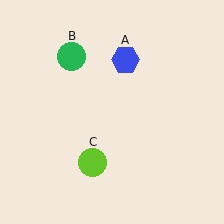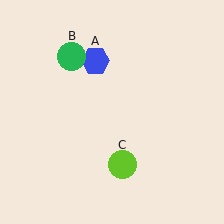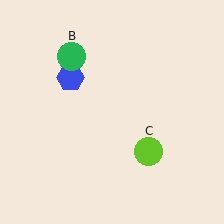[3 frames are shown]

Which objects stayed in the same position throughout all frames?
Green circle (object B) remained stationary.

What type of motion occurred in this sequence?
The blue hexagon (object A), lime circle (object C) rotated counterclockwise around the center of the scene.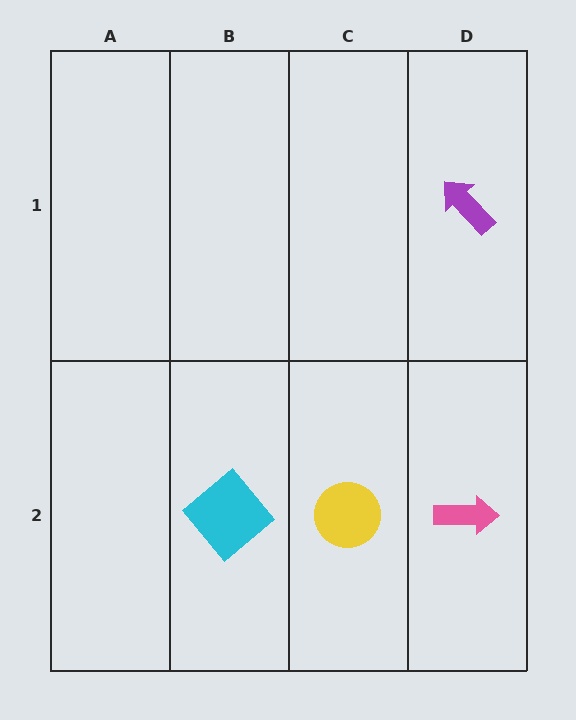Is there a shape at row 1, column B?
No, that cell is empty.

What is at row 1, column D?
A purple arrow.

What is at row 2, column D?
A pink arrow.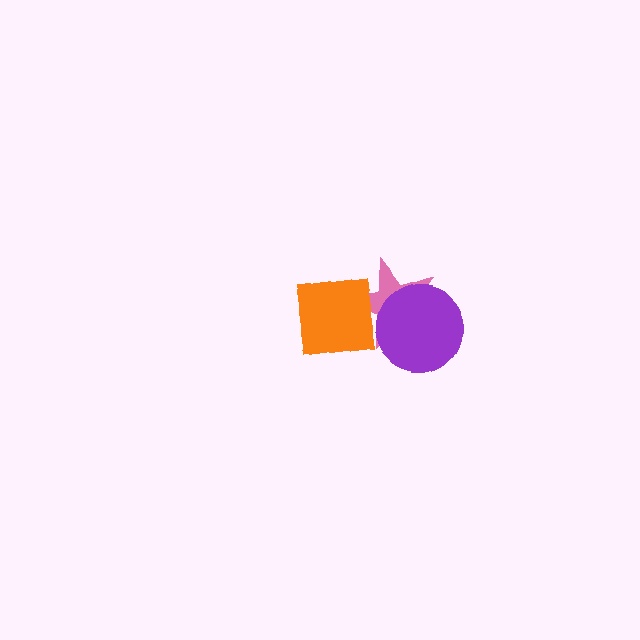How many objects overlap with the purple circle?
1 object overlaps with the purple circle.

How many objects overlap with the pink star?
2 objects overlap with the pink star.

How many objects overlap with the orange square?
1 object overlaps with the orange square.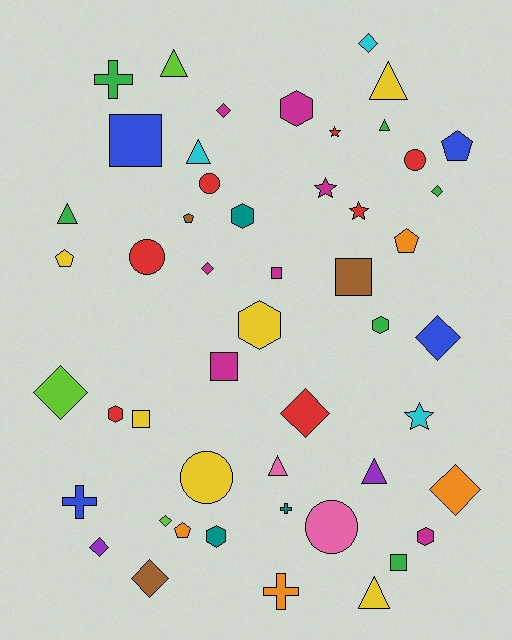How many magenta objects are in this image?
There are 7 magenta objects.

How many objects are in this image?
There are 50 objects.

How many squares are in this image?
There are 6 squares.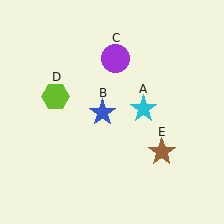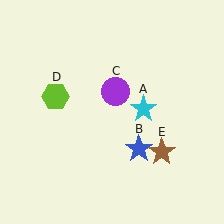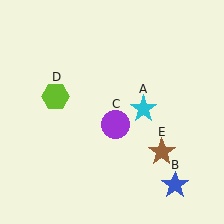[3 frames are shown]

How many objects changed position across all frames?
2 objects changed position: blue star (object B), purple circle (object C).